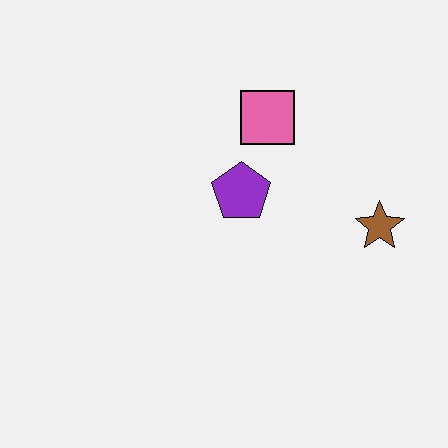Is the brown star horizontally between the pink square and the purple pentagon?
No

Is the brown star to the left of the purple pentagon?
No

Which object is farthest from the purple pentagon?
The brown star is farthest from the purple pentagon.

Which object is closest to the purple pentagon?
The pink square is closest to the purple pentagon.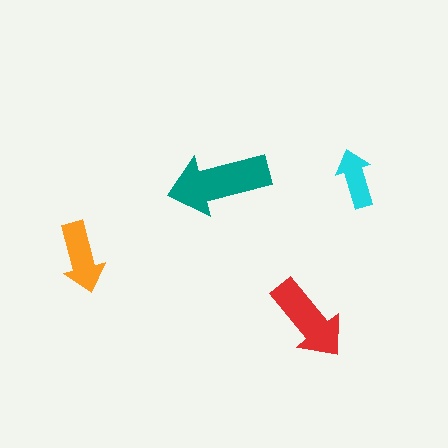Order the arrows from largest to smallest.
the teal one, the red one, the orange one, the cyan one.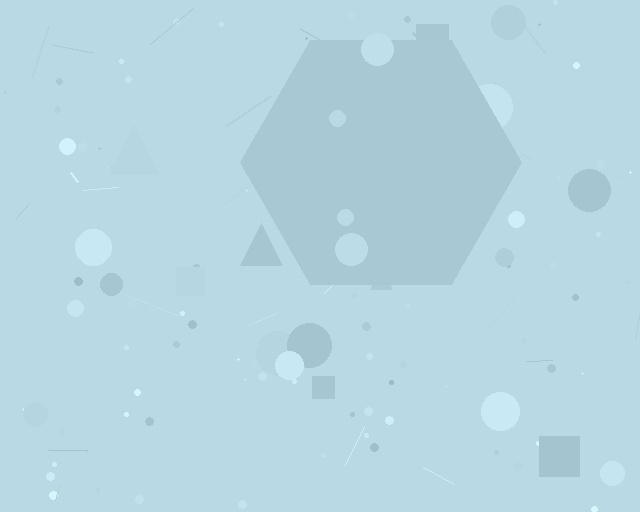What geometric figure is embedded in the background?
A hexagon is embedded in the background.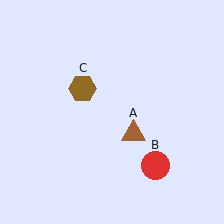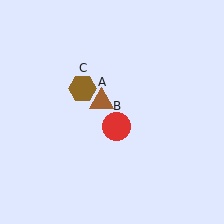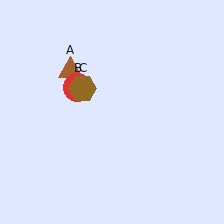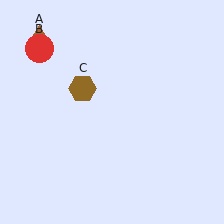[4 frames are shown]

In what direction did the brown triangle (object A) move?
The brown triangle (object A) moved up and to the left.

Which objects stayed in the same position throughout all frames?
Brown hexagon (object C) remained stationary.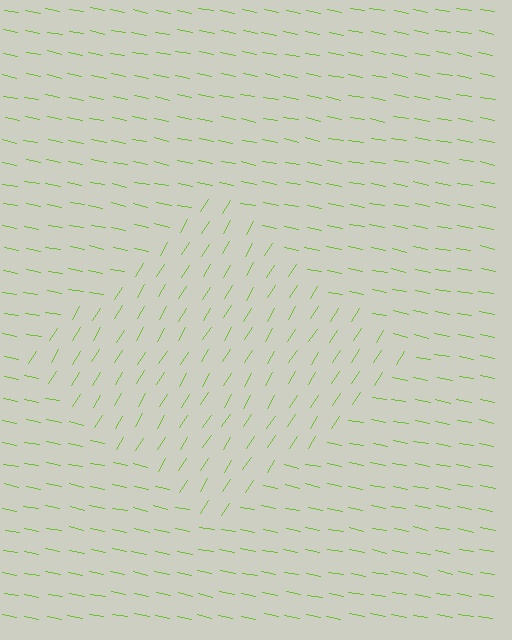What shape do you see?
I see a diamond.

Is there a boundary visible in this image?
Yes, there is a texture boundary formed by a change in line orientation.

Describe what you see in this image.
The image is filled with small lime line segments. A diamond region in the image has lines oriented differently from the surrounding lines, creating a visible texture boundary.